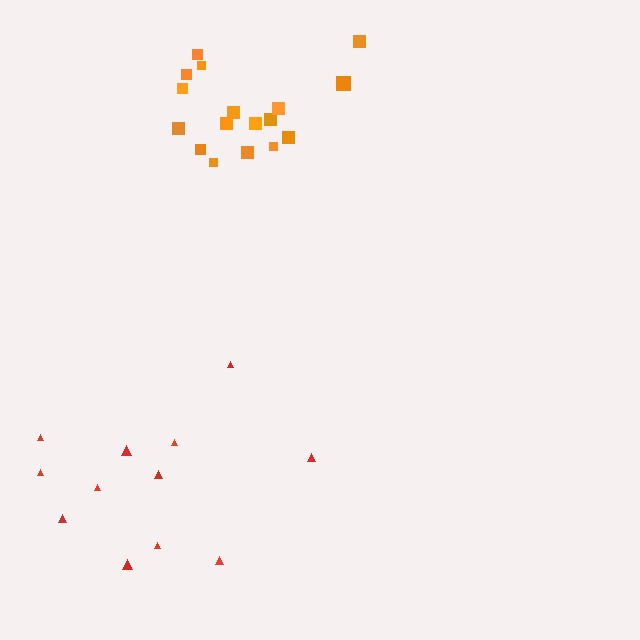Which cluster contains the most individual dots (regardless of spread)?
Orange (17).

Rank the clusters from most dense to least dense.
orange, red.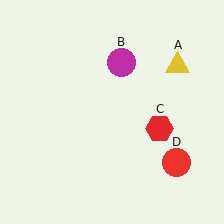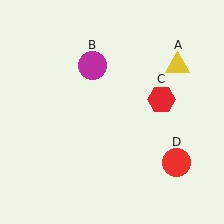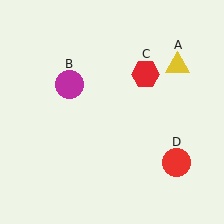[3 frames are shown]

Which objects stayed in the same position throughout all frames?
Yellow triangle (object A) and red circle (object D) remained stationary.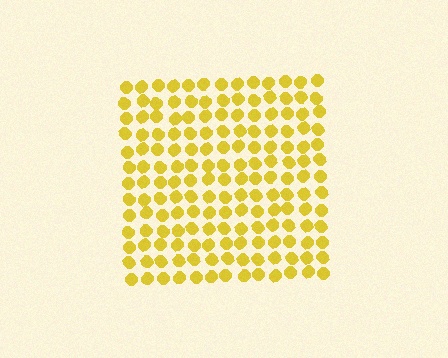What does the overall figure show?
The overall figure shows a square.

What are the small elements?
The small elements are circles.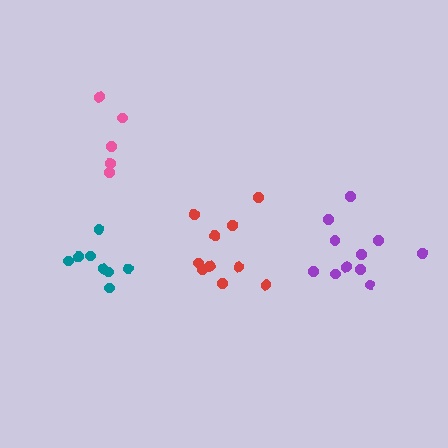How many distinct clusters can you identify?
There are 4 distinct clusters.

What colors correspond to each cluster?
The clusters are colored: purple, red, teal, pink.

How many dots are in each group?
Group 1: 11 dots, Group 2: 10 dots, Group 3: 8 dots, Group 4: 5 dots (34 total).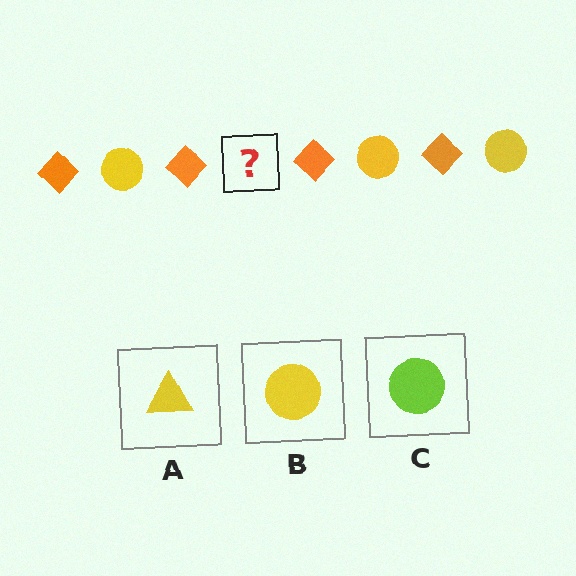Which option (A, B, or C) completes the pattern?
B.